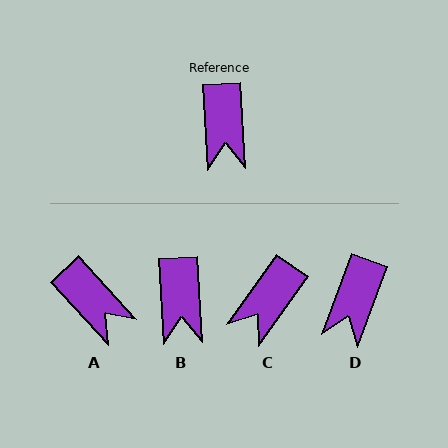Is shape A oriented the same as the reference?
No, it is off by about 39 degrees.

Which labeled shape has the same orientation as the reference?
B.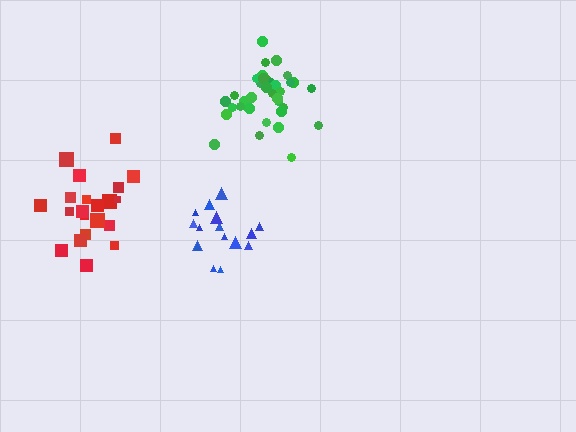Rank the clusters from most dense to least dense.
green, blue, red.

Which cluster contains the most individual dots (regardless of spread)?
Green (35).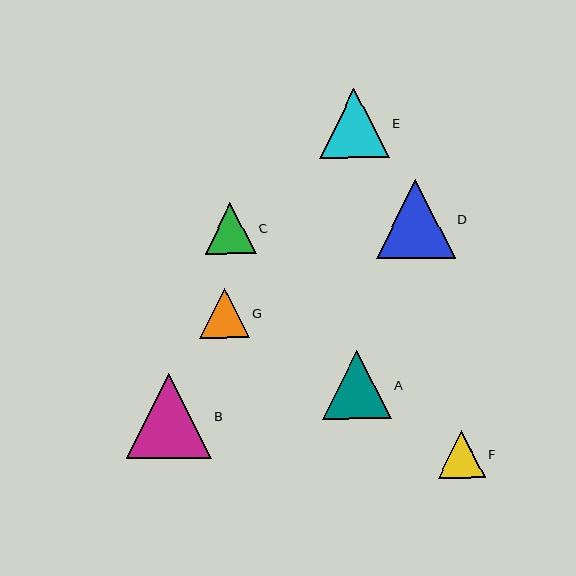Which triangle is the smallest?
Triangle F is the smallest with a size of approximately 48 pixels.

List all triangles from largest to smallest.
From largest to smallest: B, D, E, A, C, G, F.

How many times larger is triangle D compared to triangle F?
Triangle D is approximately 1.6 times the size of triangle F.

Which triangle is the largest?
Triangle B is the largest with a size of approximately 85 pixels.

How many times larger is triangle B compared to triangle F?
Triangle B is approximately 1.8 times the size of triangle F.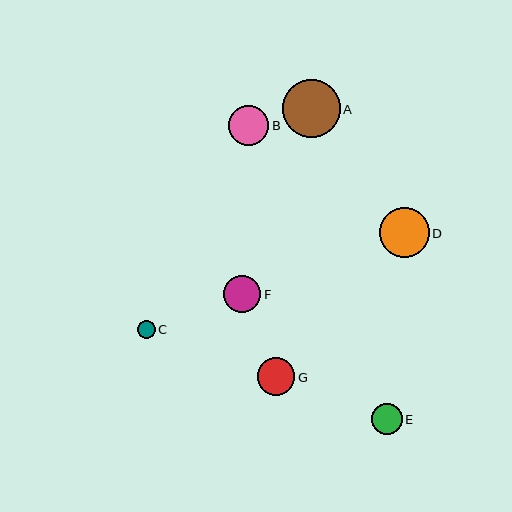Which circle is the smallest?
Circle C is the smallest with a size of approximately 18 pixels.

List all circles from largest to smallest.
From largest to smallest: A, D, B, G, F, E, C.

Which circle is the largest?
Circle A is the largest with a size of approximately 58 pixels.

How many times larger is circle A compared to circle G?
Circle A is approximately 1.6 times the size of circle G.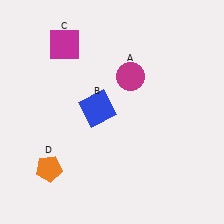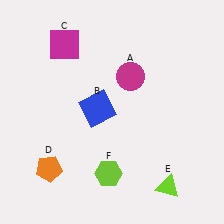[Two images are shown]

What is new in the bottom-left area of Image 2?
A lime hexagon (F) was added in the bottom-left area of Image 2.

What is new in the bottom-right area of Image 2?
A lime triangle (E) was added in the bottom-right area of Image 2.